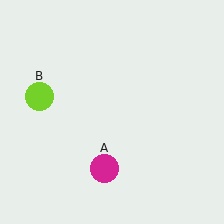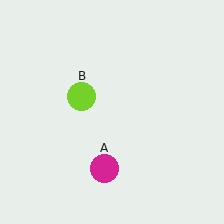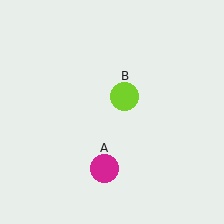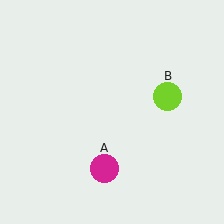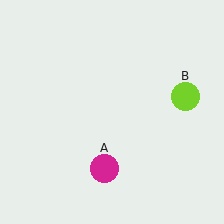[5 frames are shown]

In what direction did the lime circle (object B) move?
The lime circle (object B) moved right.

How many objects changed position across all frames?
1 object changed position: lime circle (object B).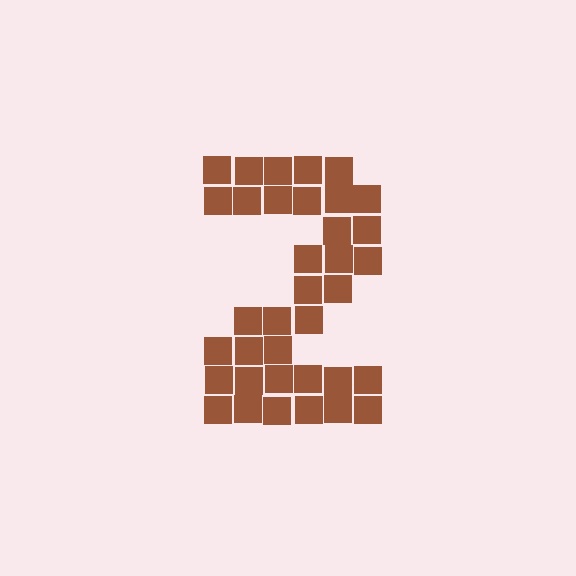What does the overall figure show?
The overall figure shows the digit 2.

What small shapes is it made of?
It is made of small squares.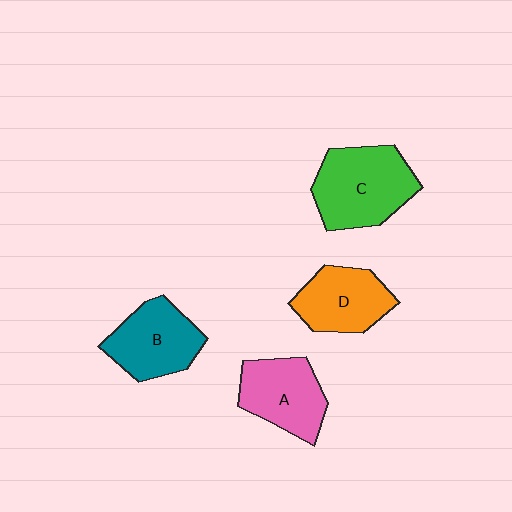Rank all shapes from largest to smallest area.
From largest to smallest: C (green), B (teal), A (pink), D (orange).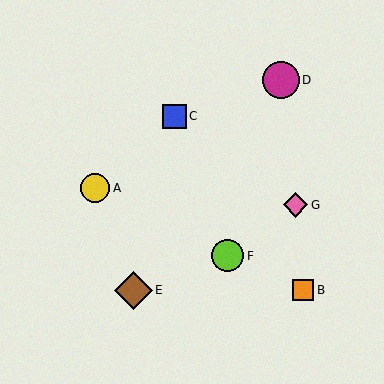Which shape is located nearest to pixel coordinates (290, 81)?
The magenta circle (labeled D) at (281, 80) is nearest to that location.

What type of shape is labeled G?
Shape G is a pink diamond.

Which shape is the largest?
The brown diamond (labeled E) is the largest.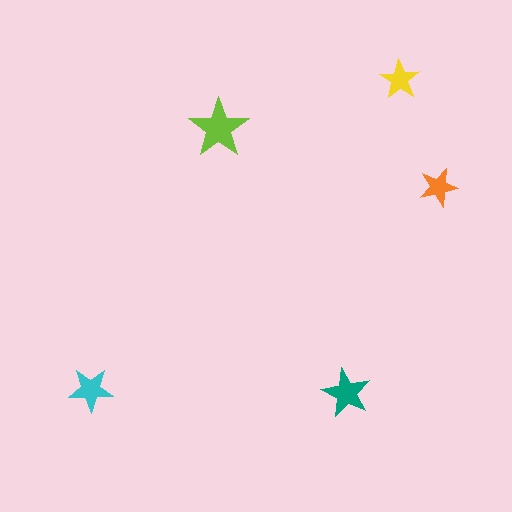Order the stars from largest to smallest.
the lime one, the teal one, the cyan one, the yellow one, the orange one.